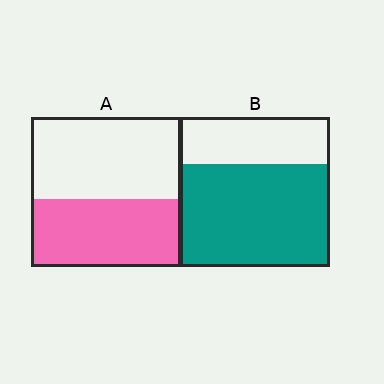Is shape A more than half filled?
No.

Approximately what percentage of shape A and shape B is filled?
A is approximately 45% and B is approximately 70%.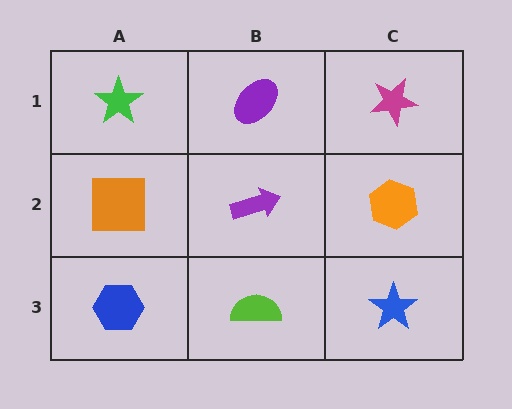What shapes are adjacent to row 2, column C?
A magenta star (row 1, column C), a blue star (row 3, column C), a purple arrow (row 2, column B).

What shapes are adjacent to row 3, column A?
An orange square (row 2, column A), a lime semicircle (row 3, column B).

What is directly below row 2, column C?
A blue star.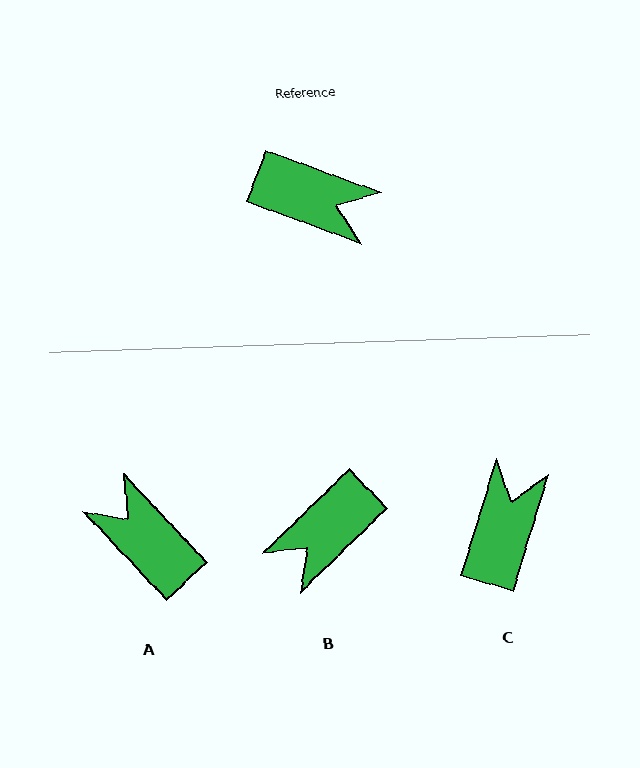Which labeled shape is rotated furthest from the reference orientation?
A, about 153 degrees away.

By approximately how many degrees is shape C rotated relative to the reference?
Approximately 94 degrees counter-clockwise.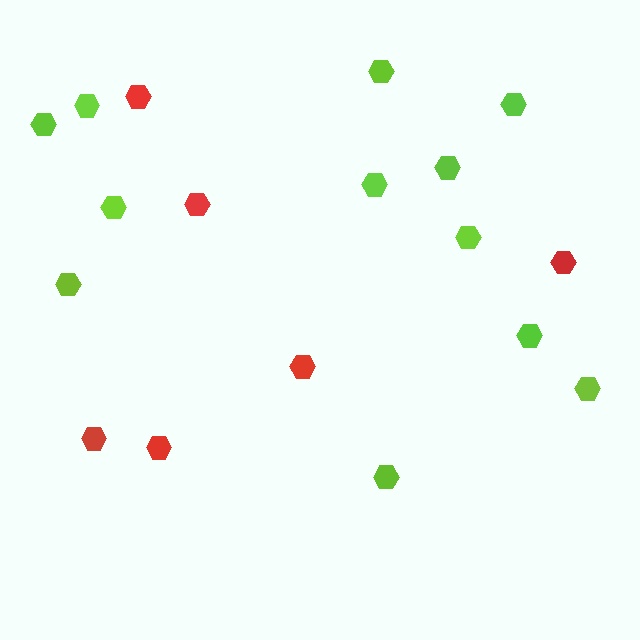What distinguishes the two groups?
There are 2 groups: one group of lime hexagons (12) and one group of red hexagons (6).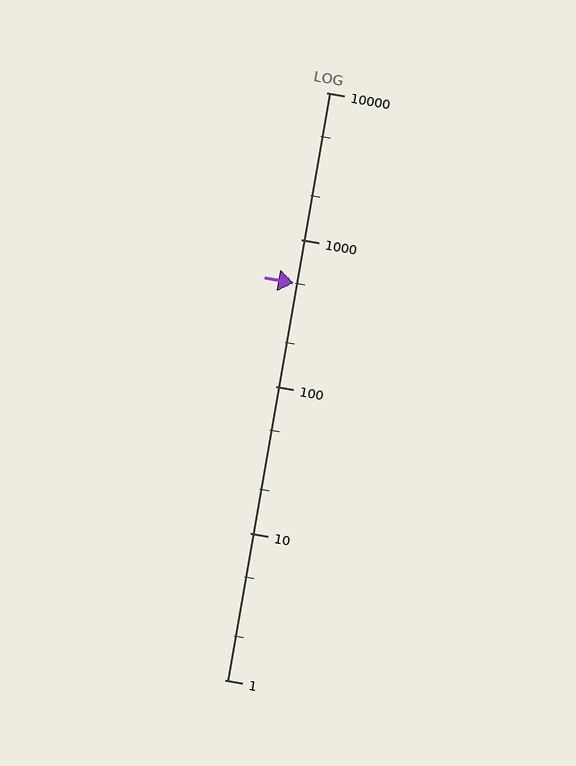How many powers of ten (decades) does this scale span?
The scale spans 4 decades, from 1 to 10000.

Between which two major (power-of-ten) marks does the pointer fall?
The pointer is between 100 and 1000.